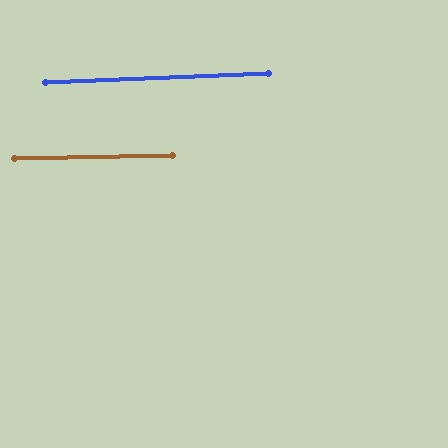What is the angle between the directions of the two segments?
Approximately 1 degree.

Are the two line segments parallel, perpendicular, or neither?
Parallel — their directions differ by only 1.4°.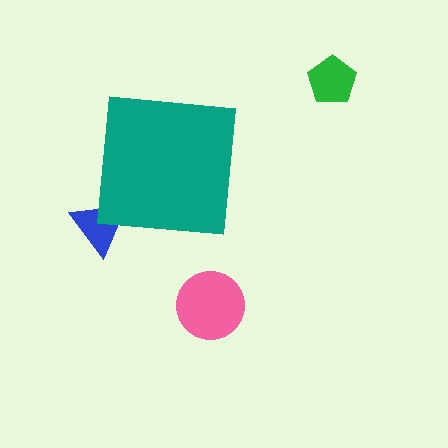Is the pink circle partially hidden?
No, the pink circle is fully visible.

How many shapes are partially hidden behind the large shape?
1 shape is partially hidden.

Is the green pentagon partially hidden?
No, the green pentagon is fully visible.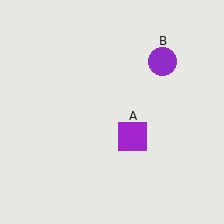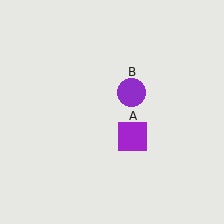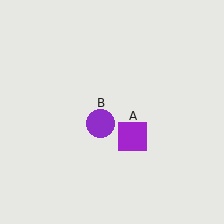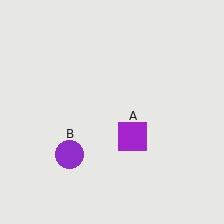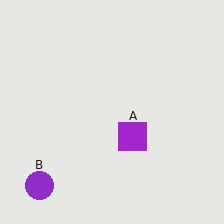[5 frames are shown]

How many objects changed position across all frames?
1 object changed position: purple circle (object B).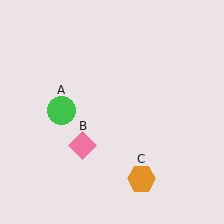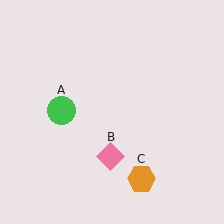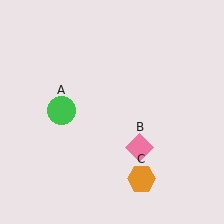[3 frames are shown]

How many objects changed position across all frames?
1 object changed position: pink diamond (object B).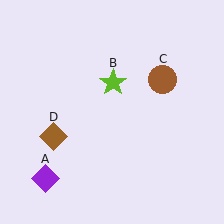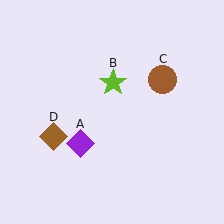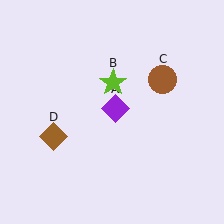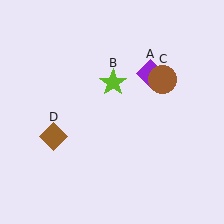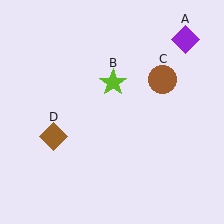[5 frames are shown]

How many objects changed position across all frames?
1 object changed position: purple diamond (object A).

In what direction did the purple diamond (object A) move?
The purple diamond (object A) moved up and to the right.